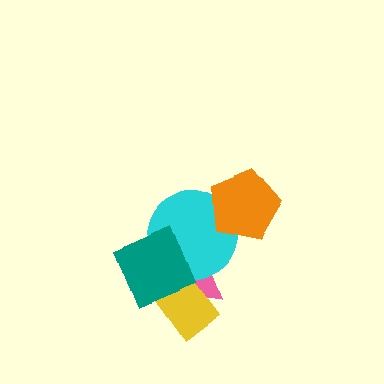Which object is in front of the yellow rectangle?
The teal diamond is in front of the yellow rectangle.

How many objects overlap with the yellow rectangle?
3 objects overlap with the yellow rectangle.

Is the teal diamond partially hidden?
No, no other shape covers it.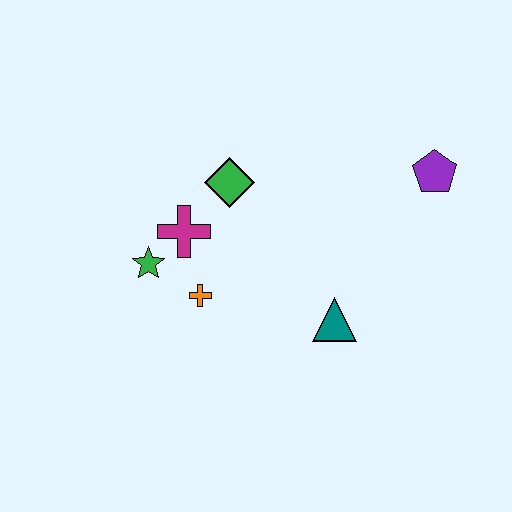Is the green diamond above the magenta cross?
Yes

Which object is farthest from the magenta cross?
The purple pentagon is farthest from the magenta cross.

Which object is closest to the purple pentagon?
The teal triangle is closest to the purple pentagon.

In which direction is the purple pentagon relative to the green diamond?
The purple pentagon is to the right of the green diamond.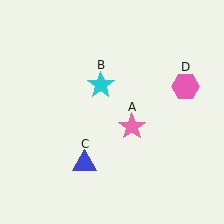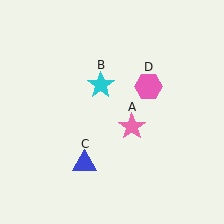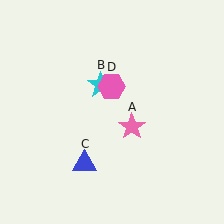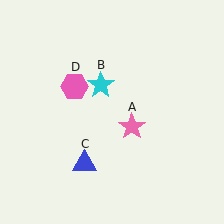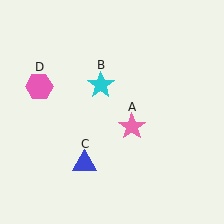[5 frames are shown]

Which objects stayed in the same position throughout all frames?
Pink star (object A) and cyan star (object B) and blue triangle (object C) remained stationary.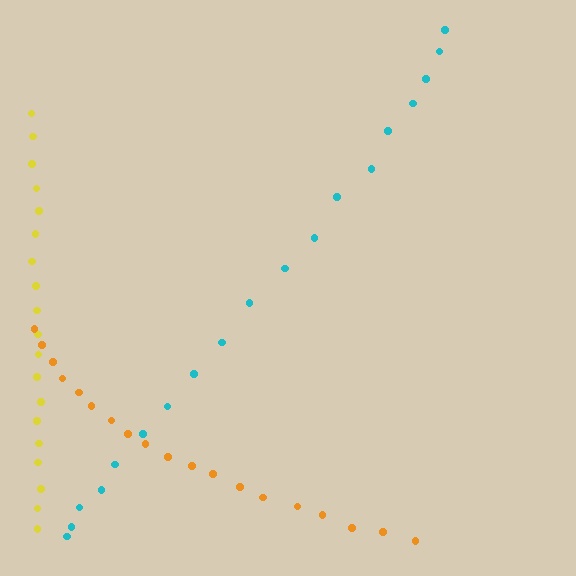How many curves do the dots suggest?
There are 3 distinct paths.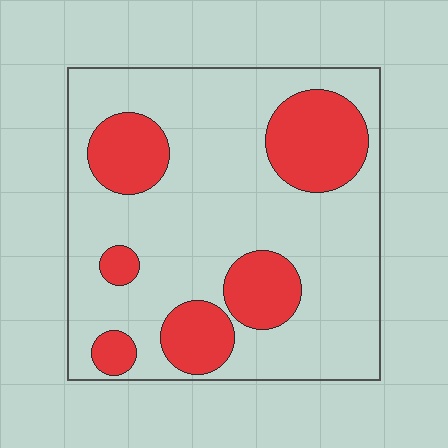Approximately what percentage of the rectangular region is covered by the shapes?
Approximately 25%.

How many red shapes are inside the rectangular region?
6.